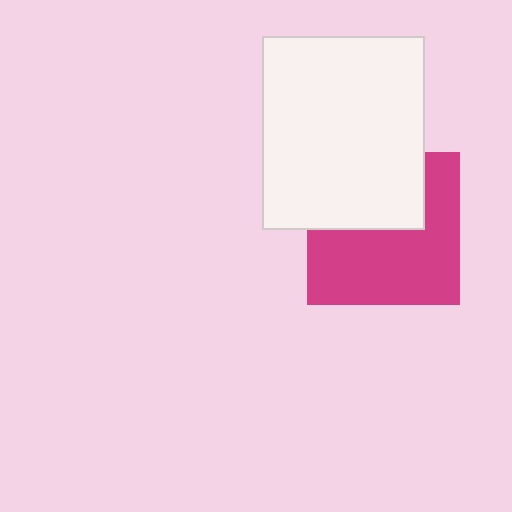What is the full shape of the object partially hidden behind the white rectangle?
The partially hidden object is a magenta square.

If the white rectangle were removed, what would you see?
You would see the complete magenta square.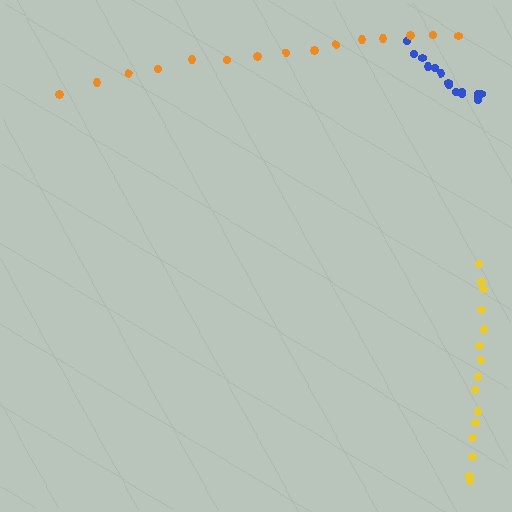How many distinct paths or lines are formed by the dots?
There are 3 distinct paths.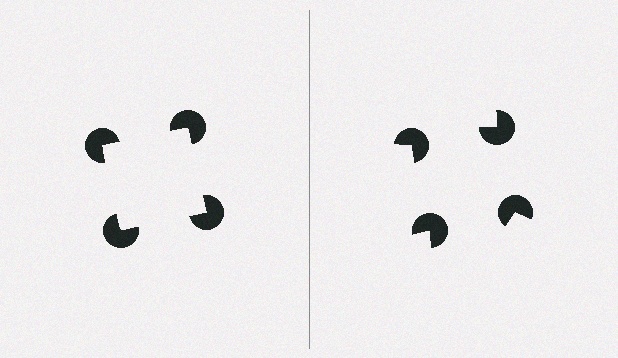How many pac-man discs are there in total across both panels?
8 — 4 on each side.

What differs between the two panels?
The pac-man discs are positioned identically on both sides; only the wedge orientations differ. On the left they align to a square; on the right they are misaligned.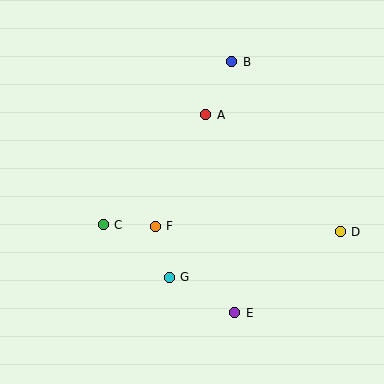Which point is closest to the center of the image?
Point F at (155, 226) is closest to the center.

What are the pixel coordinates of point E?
Point E is at (235, 313).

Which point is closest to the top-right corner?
Point B is closest to the top-right corner.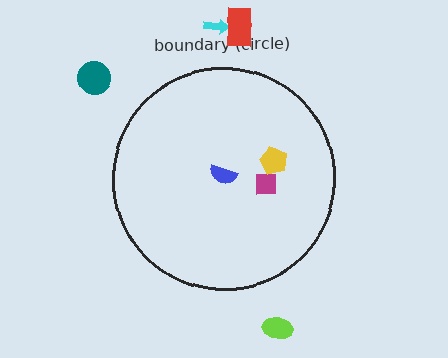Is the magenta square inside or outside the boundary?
Inside.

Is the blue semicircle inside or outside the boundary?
Inside.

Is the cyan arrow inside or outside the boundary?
Outside.